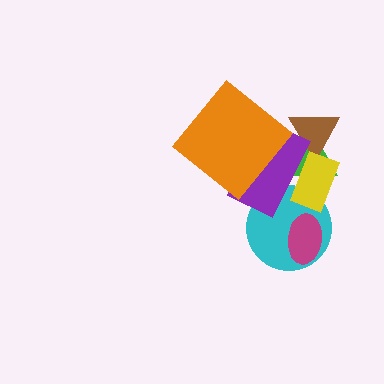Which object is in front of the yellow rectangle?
The purple rectangle is in front of the yellow rectangle.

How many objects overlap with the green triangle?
3 objects overlap with the green triangle.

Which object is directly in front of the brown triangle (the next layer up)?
The yellow rectangle is directly in front of the brown triangle.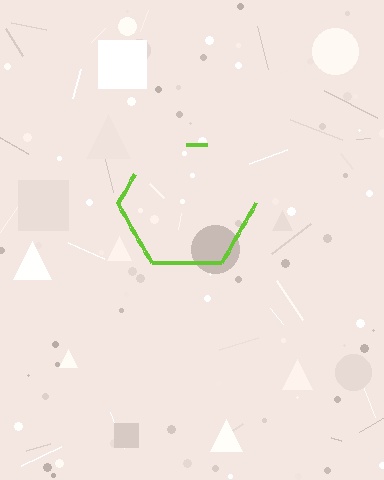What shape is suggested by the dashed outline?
The dashed outline suggests a hexagon.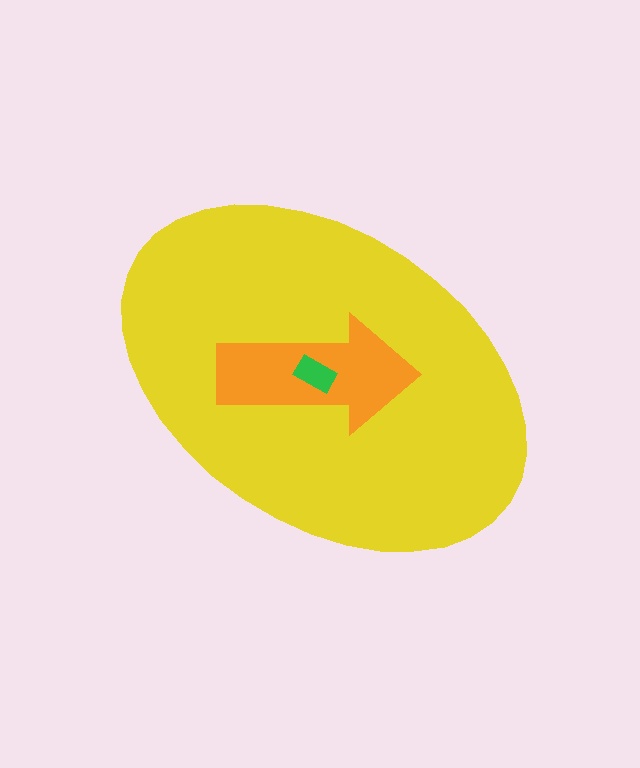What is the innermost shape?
The green rectangle.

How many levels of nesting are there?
3.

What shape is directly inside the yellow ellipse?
The orange arrow.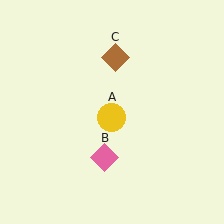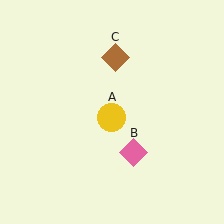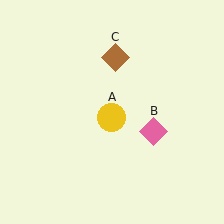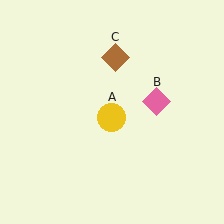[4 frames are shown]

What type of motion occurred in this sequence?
The pink diamond (object B) rotated counterclockwise around the center of the scene.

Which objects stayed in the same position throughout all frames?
Yellow circle (object A) and brown diamond (object C) remained stationary.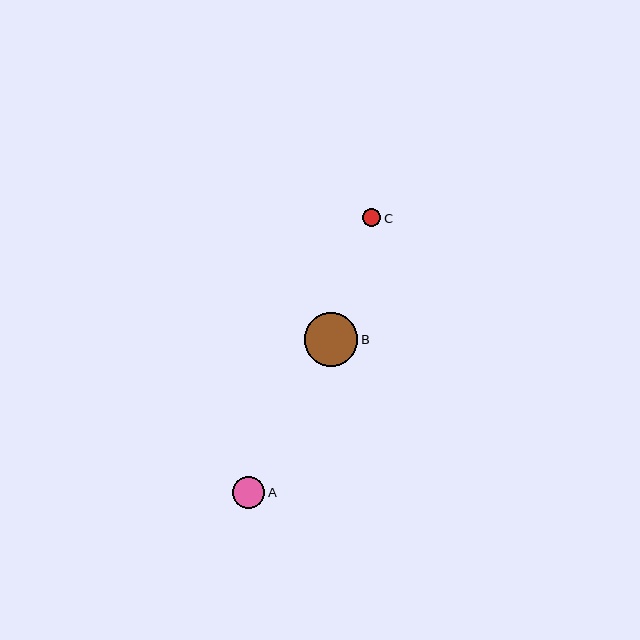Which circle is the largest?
Circle B is the largest with a size of approximately 54 pixels.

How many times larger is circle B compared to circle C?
Circle B is approximately 2.9 times the size of circle C.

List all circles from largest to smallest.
From largest to smallest: B, A, C.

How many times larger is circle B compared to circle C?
Circle B is approximately 2.9 times the size of circle C.